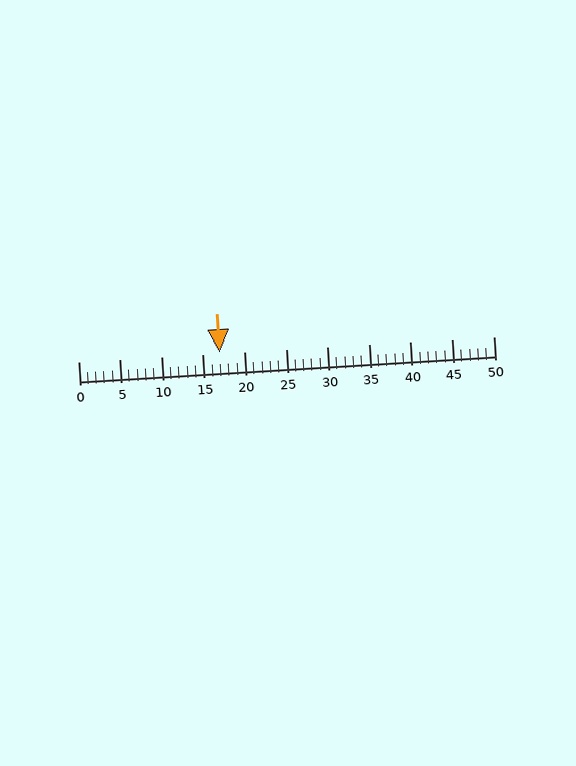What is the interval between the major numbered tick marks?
The major tick marks are spaced 5 units apart.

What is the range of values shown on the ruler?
The ruler shows values from 0 to 50.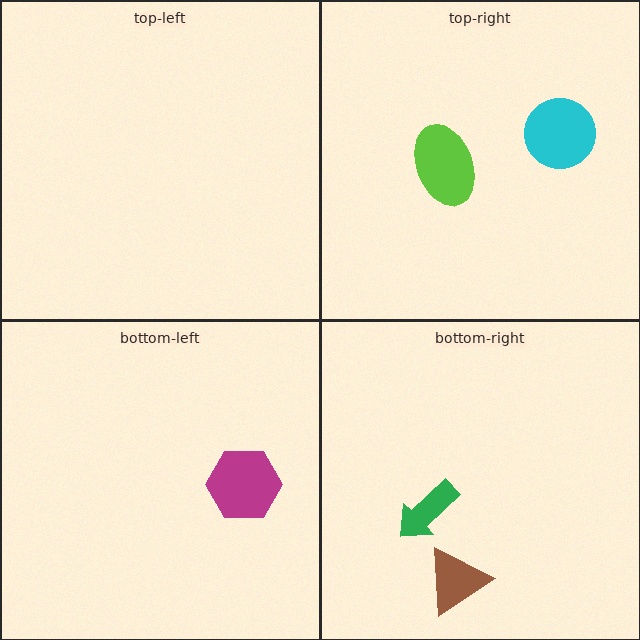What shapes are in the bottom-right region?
The green arrow, the brown triangle.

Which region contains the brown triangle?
The bottom-right region.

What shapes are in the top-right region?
The lime ellipse, the cyan circle.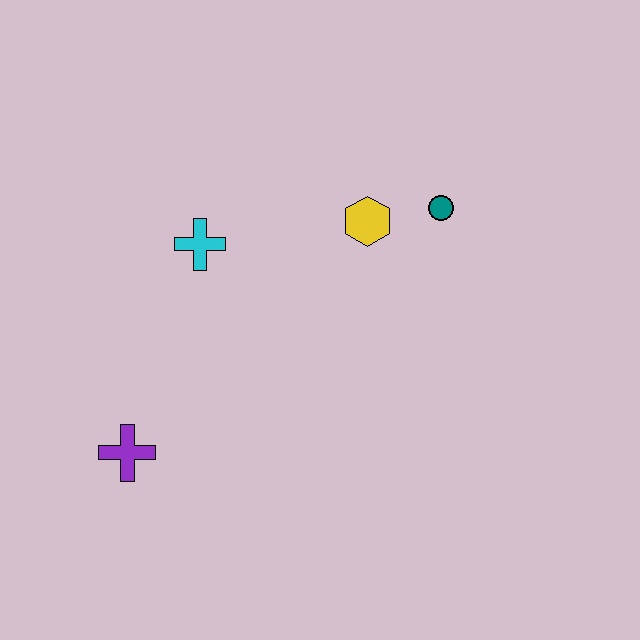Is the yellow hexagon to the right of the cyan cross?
Yes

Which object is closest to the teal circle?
The yellow hexagon is closest to the teal circle.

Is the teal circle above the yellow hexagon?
Yes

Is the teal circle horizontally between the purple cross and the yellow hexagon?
No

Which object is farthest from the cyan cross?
The teal circle is farthest from the cyan cross.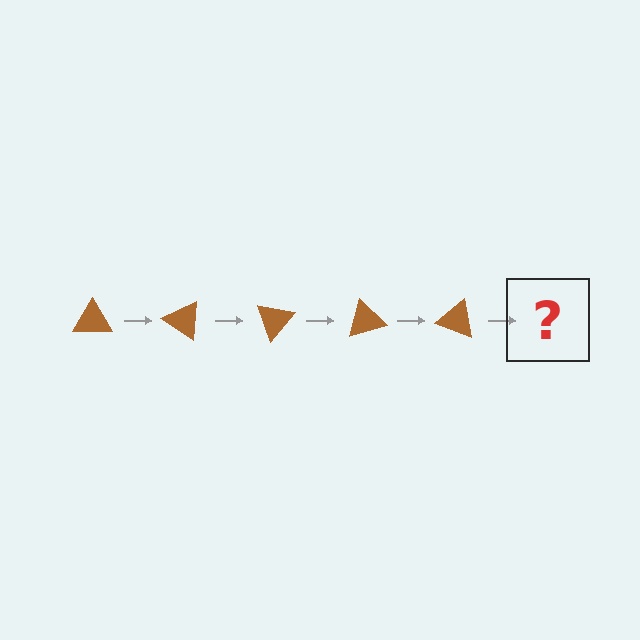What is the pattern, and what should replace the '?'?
The pattern is that the triangle rotates 35 degrees each step. The '?' should be a brown triangle rotated 175 degrees.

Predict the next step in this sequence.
The next step is a brown triangle rotated 175 degrees.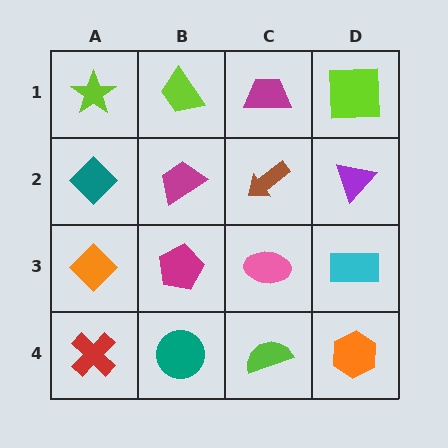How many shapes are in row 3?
4 shapes.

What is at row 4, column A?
A red cross.